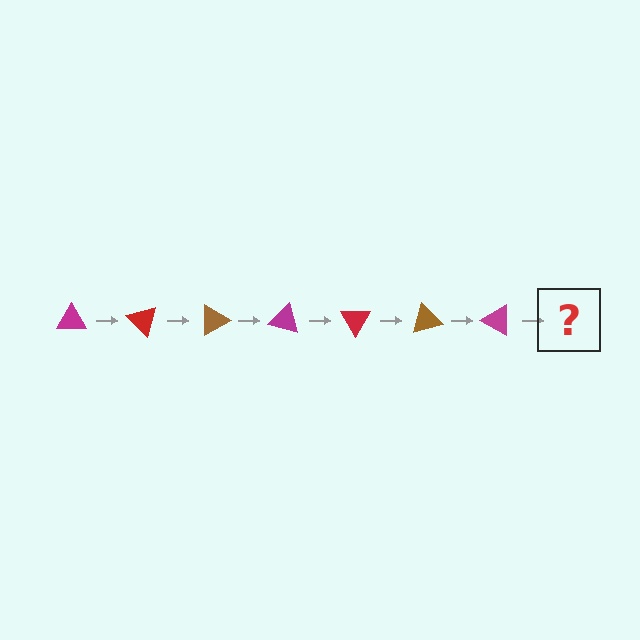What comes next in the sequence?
The next element should be a red triangle, rotated 315 degrees from the start.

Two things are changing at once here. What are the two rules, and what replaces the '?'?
The two rules are that it rotates 45 degrees each step and the color cycles through magenta, red, and brown. The '?' should be a red triangle, rotated 315 degrees from the start.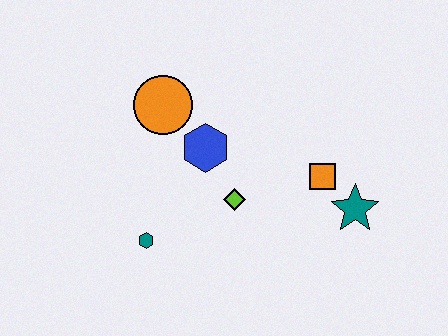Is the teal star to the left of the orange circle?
No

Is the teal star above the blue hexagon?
No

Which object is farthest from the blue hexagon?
The teal star is farthest from the blue hexagon.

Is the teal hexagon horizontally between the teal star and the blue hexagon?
No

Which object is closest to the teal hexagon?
The lime diamond is closest to the teal hexagon.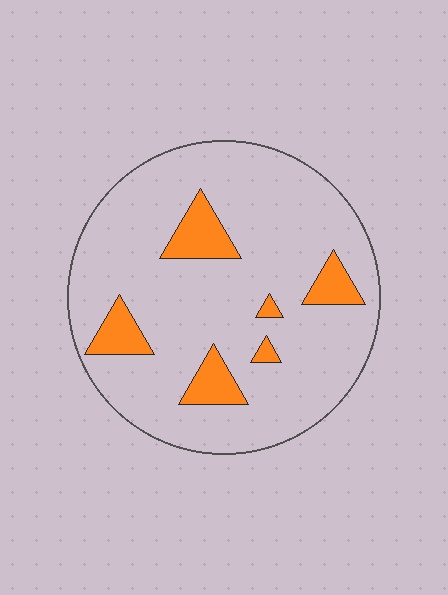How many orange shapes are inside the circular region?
6.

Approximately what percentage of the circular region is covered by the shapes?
Approximately 15%.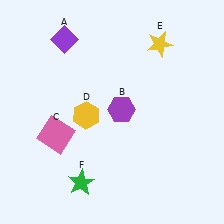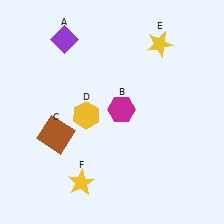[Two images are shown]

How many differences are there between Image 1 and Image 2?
There are 3 differences between the two images.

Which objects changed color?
B changed from purple to magenta. C changed from pink to brown. F changed from green to yellow.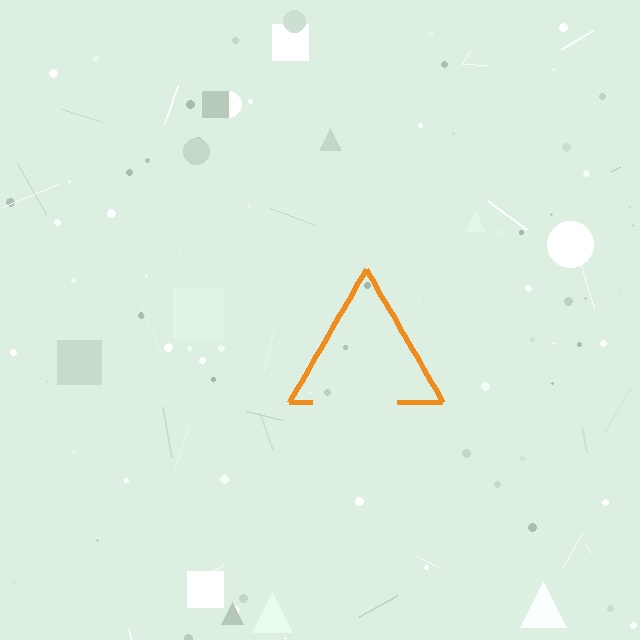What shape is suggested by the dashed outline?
The dashed outline suggests a triangle.